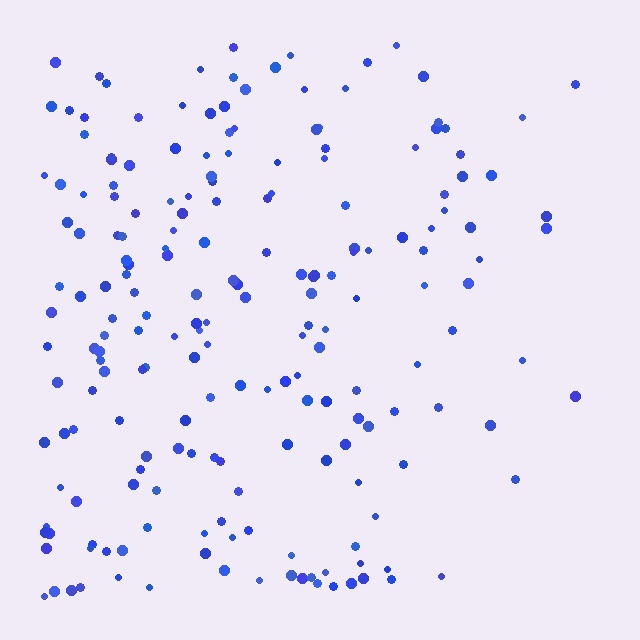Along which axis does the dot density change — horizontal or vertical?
Horizontal.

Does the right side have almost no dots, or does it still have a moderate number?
Still a moderate number, just noticeably fewer than the left.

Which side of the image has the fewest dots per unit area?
The right.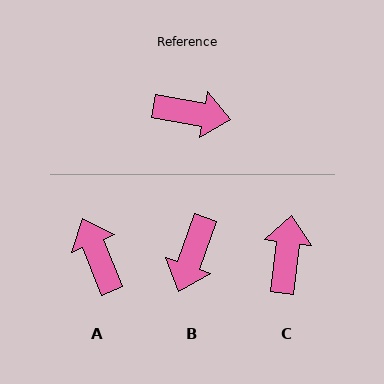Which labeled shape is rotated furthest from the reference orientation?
A, about 122 degrees away.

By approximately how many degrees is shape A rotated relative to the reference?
Approximately 122 degrees counter-clockwise.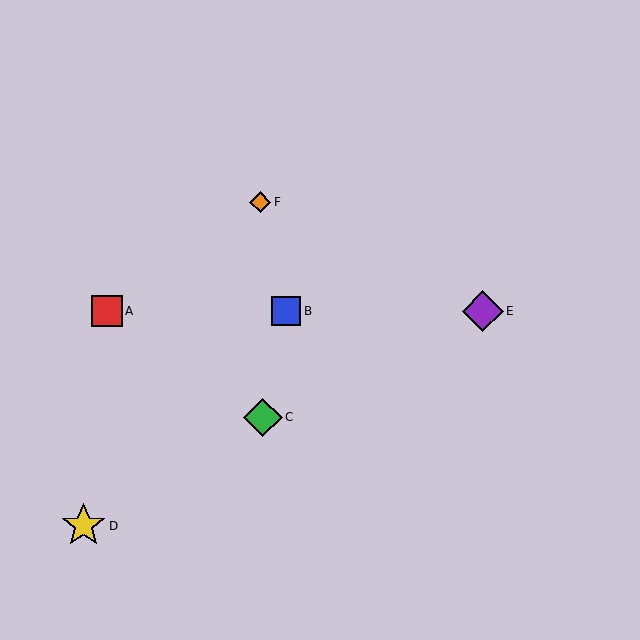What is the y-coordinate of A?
Object A is at y≈311.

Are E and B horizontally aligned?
Yes, both are at y≈311.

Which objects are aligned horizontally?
Objects A, B, E are aligned horizontally.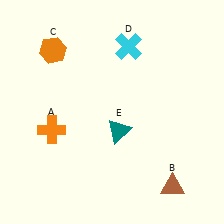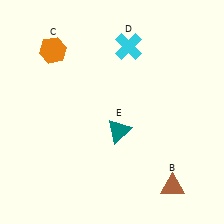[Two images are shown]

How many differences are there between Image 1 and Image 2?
There is 1 difference between the two images.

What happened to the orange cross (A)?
The orange cross (A) was removed in Image 2. It was in the bottom-left area of Image 1.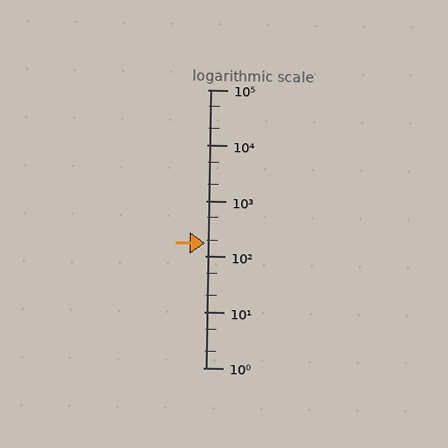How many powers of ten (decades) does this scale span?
The scale spans 5 decades, from 1 to 100000.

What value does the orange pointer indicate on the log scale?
The pointer indicates approximately 170.